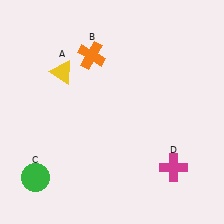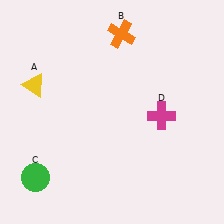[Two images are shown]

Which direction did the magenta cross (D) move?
The magenta cross (D) moved up.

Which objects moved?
The objects that moved are: the yellow triangle (A), the orange cross (B), the magenta cross (D).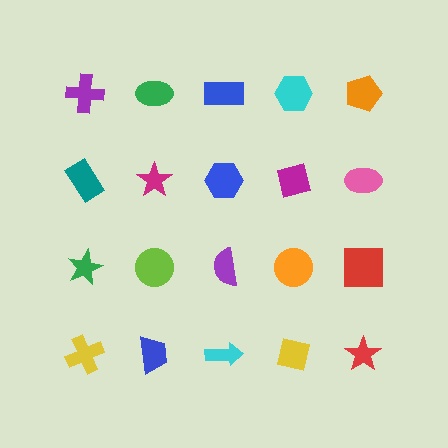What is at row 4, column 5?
A red star.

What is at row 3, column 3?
A purple semicircle.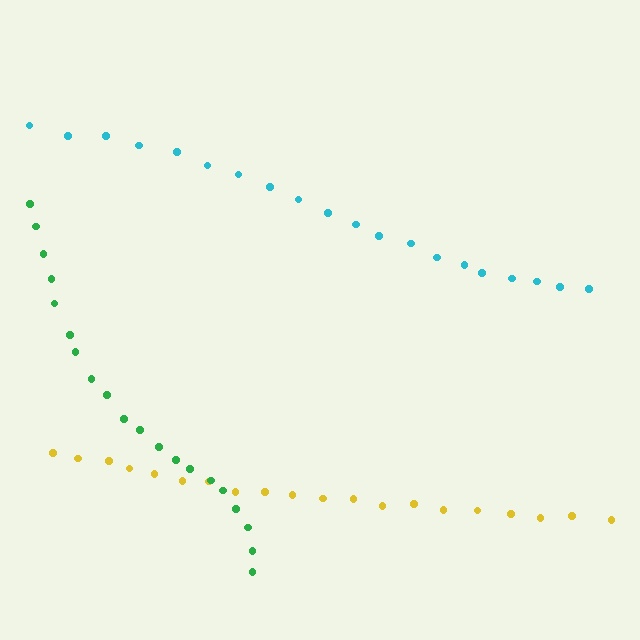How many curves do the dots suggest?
There are 3 distinct paths.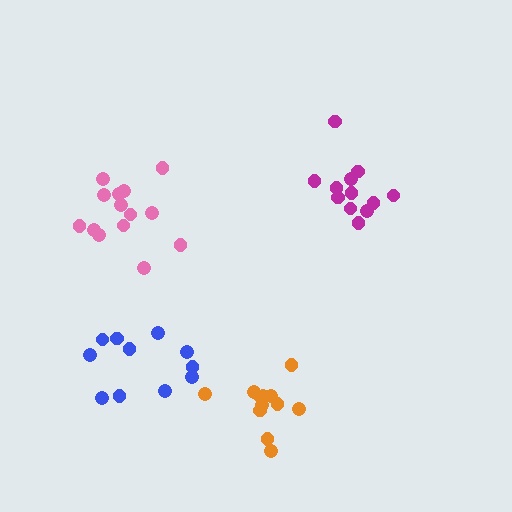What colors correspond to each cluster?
The clusters are colored: pink, magenta, blue, orange.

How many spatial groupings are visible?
There are 4 spatial groupings.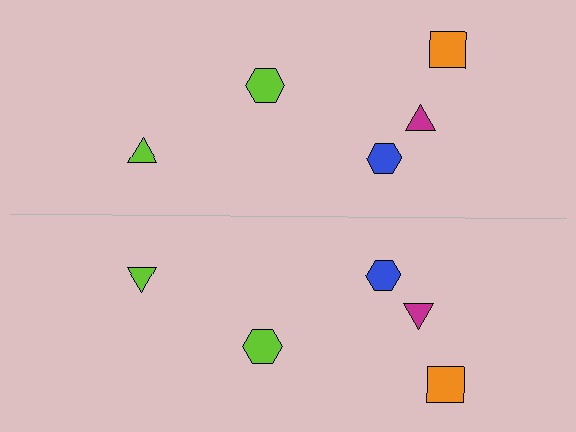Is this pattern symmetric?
Yes, this pattern has bilateral (reflection) symmetry.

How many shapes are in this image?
There are 10 shapes in this image.